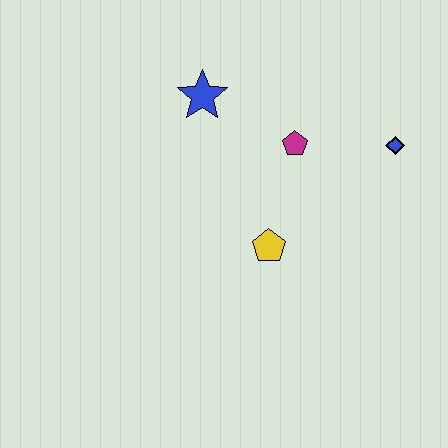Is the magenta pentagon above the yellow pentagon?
Yes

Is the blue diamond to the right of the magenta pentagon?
Yes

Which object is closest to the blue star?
The magenta pentagon is closest to the blue star.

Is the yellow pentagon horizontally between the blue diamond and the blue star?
Yes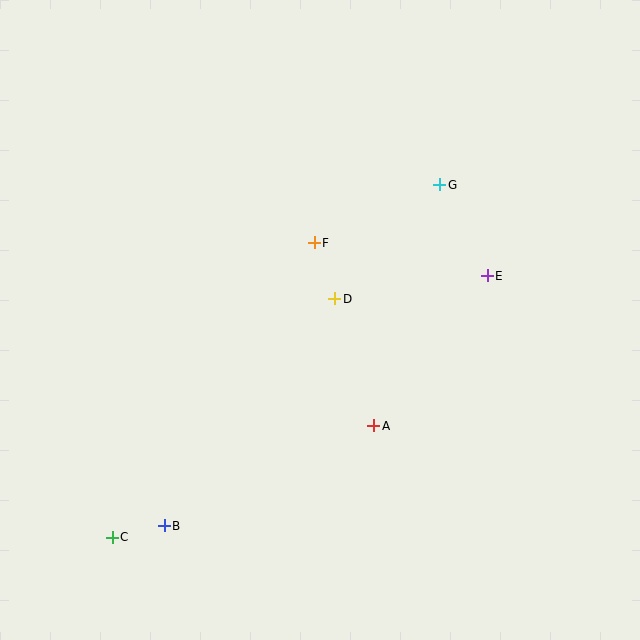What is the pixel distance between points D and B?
The distance between D and B is 284 pixels.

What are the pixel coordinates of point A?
Point A is at (374, 426).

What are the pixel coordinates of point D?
Point D is at (335, 299).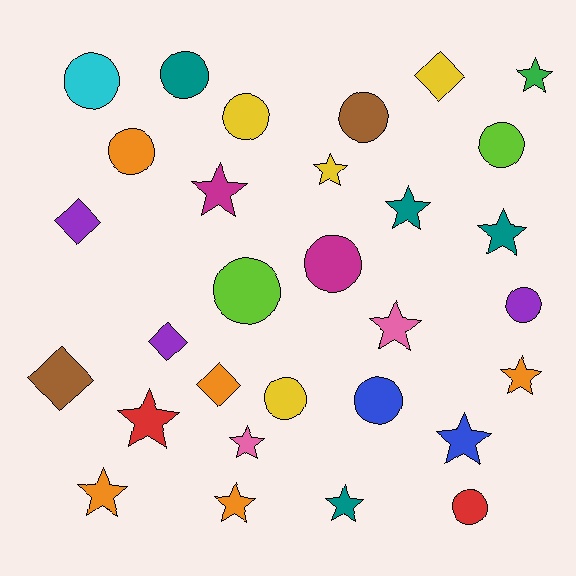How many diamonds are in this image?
There are 5 diamonds.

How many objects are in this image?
There are 30 objects.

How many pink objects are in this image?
There are 2 pink objects.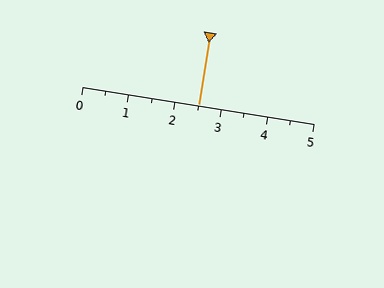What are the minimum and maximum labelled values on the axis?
The axis runs from 0 to 5.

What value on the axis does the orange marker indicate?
The marker indicates approximately 2.5.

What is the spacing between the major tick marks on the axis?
The major ticks are spaced 1 apart.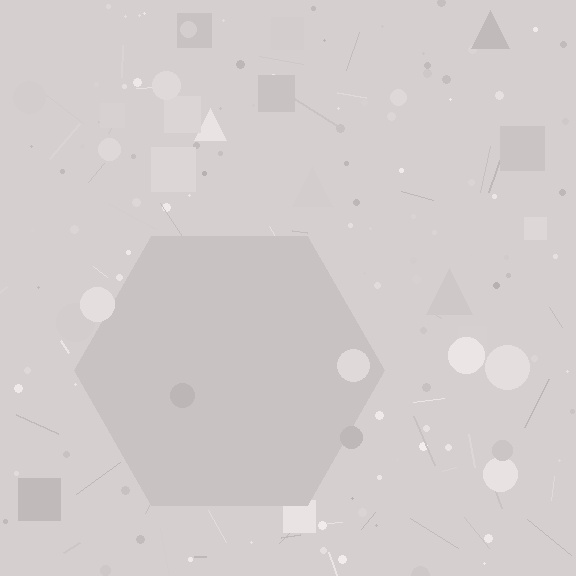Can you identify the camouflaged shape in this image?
The camouflaged shape is a hexagon.